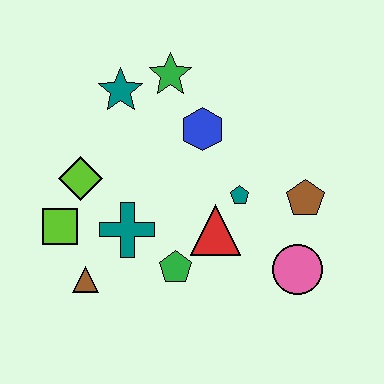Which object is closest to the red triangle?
The teal pentagon is closest to the red triangle.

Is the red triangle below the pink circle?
No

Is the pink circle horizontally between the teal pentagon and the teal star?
No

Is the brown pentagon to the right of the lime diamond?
Yes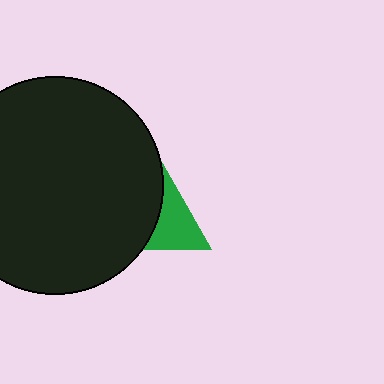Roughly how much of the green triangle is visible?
A small part of it is visible (roughly 32%).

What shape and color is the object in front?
The object in front is a black circle.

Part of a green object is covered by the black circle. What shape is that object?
It is a triangle.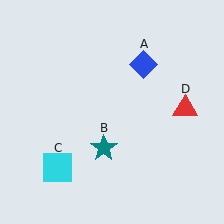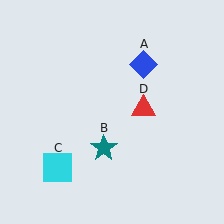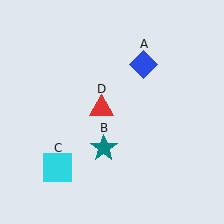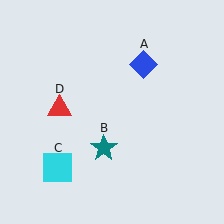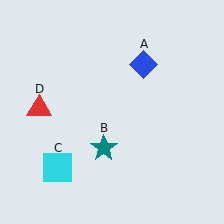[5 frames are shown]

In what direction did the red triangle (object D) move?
The red triangle (object D) moved left.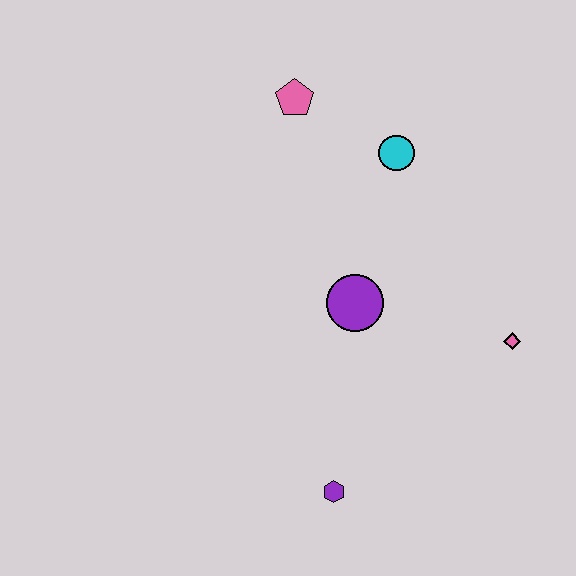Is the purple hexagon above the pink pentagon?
No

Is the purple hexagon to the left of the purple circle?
Yes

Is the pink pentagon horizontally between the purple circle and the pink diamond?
No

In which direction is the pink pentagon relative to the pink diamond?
The pink pentagon is above the pink diamond.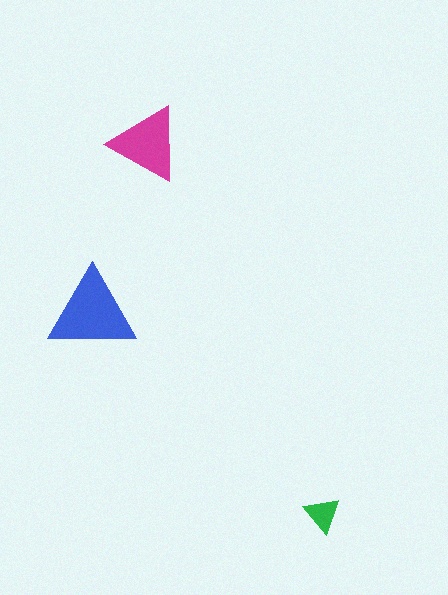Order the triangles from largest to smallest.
the blue one, the magenta one, the green one.